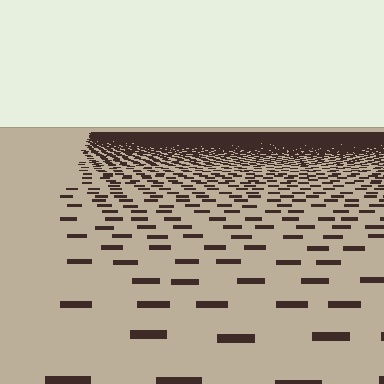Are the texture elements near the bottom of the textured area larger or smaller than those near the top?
Larger. Near the bottom, elements are closer to the viewer and appear at a bigger on-screen size.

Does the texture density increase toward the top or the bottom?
Density increases toward the top.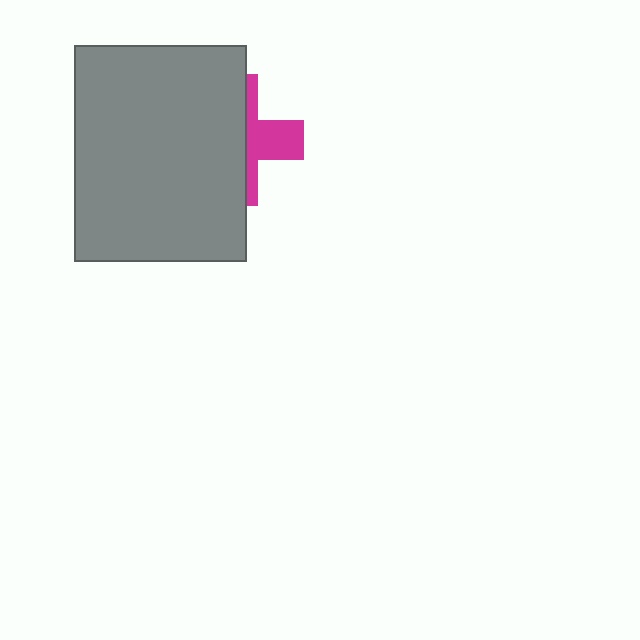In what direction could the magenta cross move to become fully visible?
The magenta cross could move right. That would shift it out from behind the gray rectangle entirely.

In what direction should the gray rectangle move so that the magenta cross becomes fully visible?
The gray rectangle should move left. That is the shortest direction to clear the overlap and leave the magenta cross fully visible.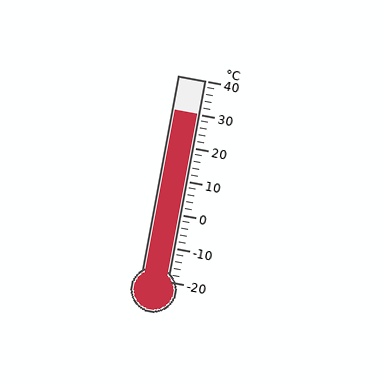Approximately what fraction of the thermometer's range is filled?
The thermometer is filled to approximately 85% of its range.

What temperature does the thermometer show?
The thermometer shows approximately 30°C.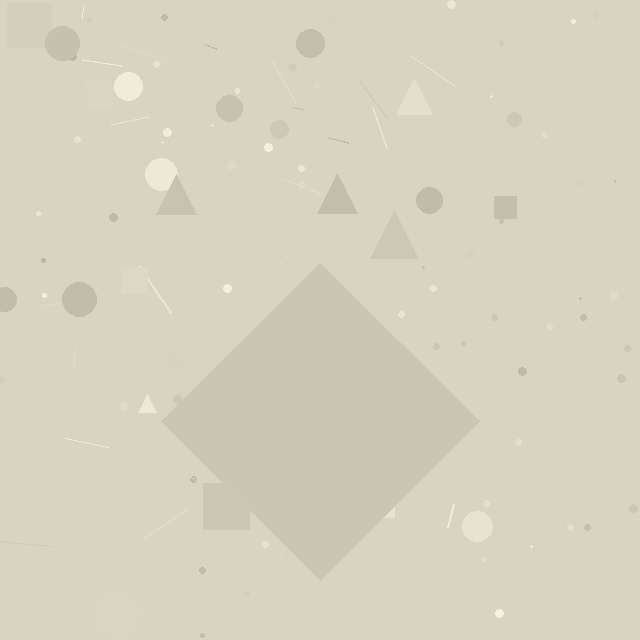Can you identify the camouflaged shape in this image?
The camouflaged shape is a diamond.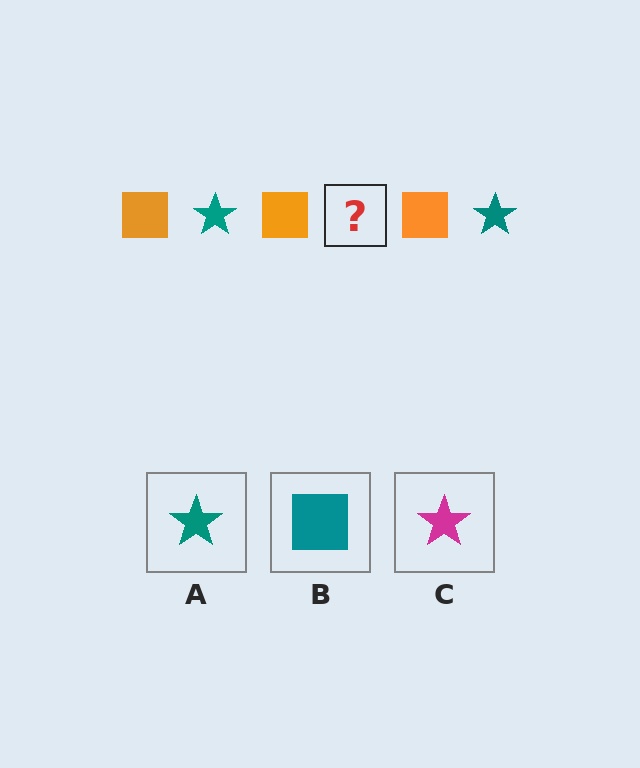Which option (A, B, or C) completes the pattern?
A.